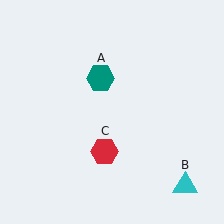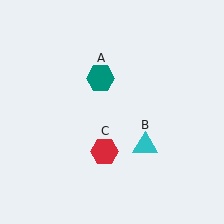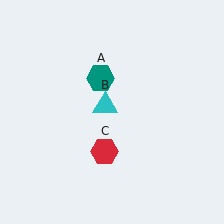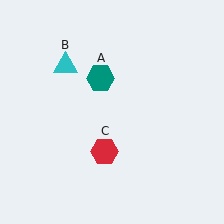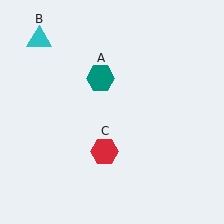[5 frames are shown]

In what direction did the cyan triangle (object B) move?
The cyan triangle (object B) moved up and to the left.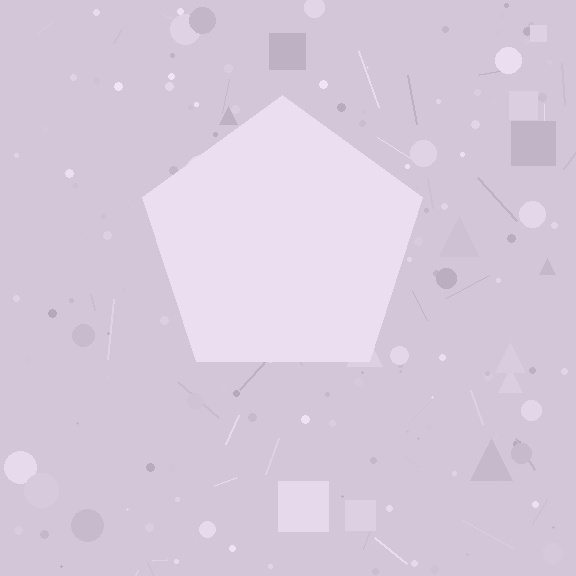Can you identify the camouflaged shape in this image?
The camouflaged shape is a pentagon.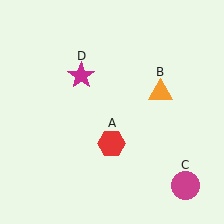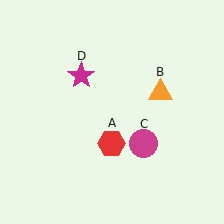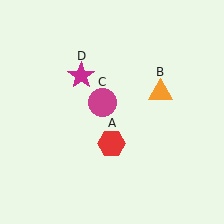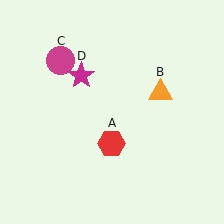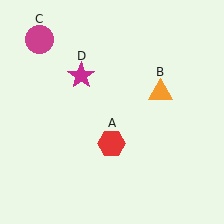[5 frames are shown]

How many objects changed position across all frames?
1 object changed position: magenta circle (object C).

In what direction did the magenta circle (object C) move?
The magenta circle (object C) moved up and to the left.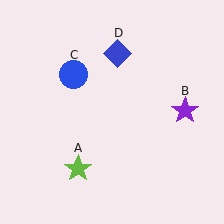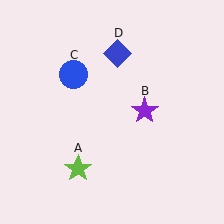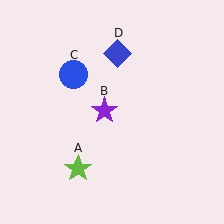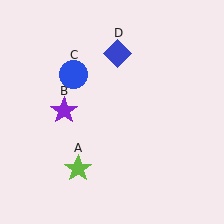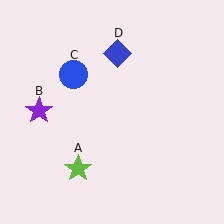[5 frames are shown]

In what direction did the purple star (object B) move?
The purple star (object B) moved left.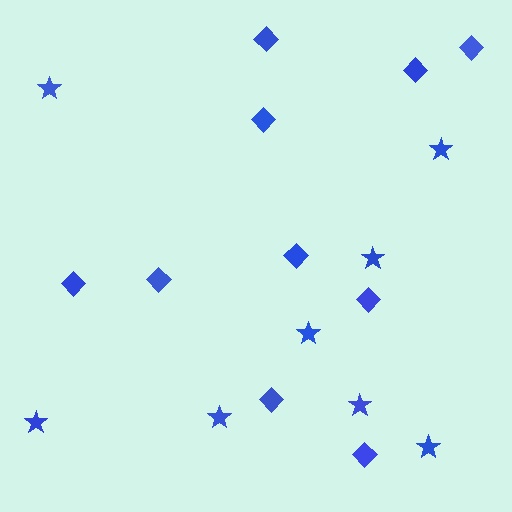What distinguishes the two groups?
There are 2 groups: one group of stars (8) and one group of diamonds (10).